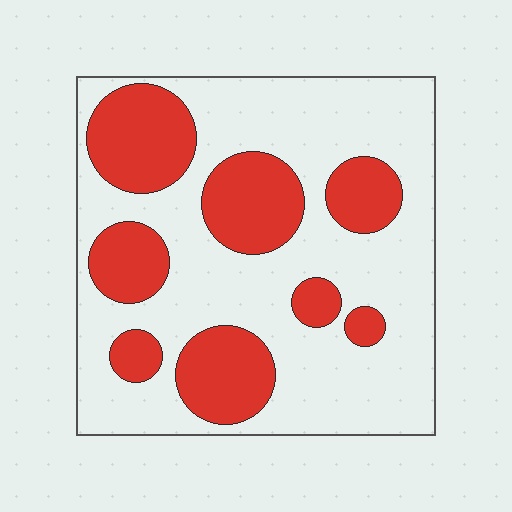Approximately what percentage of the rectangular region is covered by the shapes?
Approximately 30%.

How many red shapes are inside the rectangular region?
8.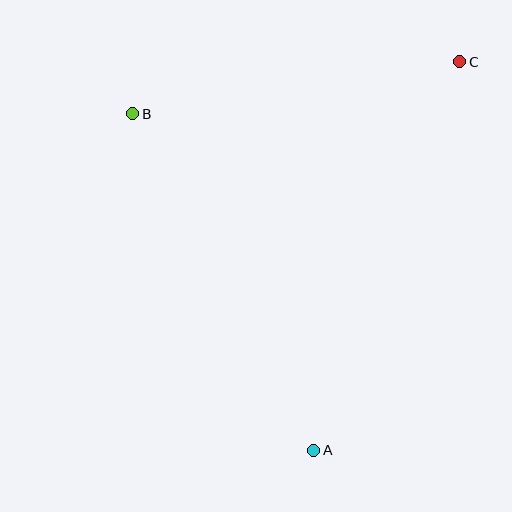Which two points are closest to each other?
Points B and C are closest to each other.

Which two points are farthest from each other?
Points A and C are farthest from each other.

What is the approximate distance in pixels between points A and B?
The distance between A and B is approximately 382 pixels.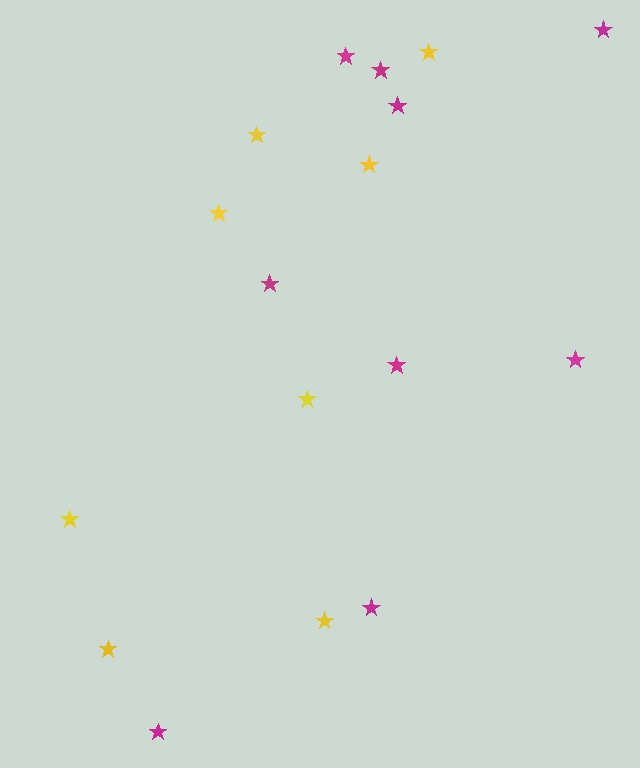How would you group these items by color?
There are 2 groups: one group of magenta stars (9) and one group of yellow stars (8).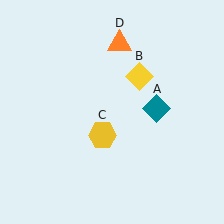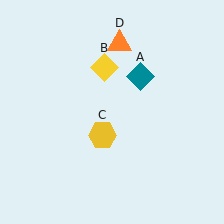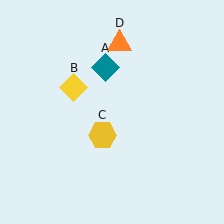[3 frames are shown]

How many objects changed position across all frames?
2 objects changed position: teal diamond (object A), yellow diamond (object B).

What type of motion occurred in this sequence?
The teal diamond (object A), yellow diamond (object B) rotated counterclockwise around the center of the scene.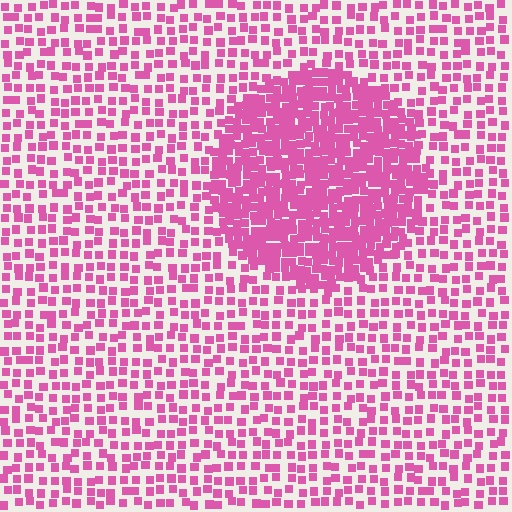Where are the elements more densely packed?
The elements are more densely packed inside the circle boundary.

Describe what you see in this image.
The image contains small pink elements arranged at two different densities. A circle-shaped region is visible where the elements are more densely packed than the surrounding area.